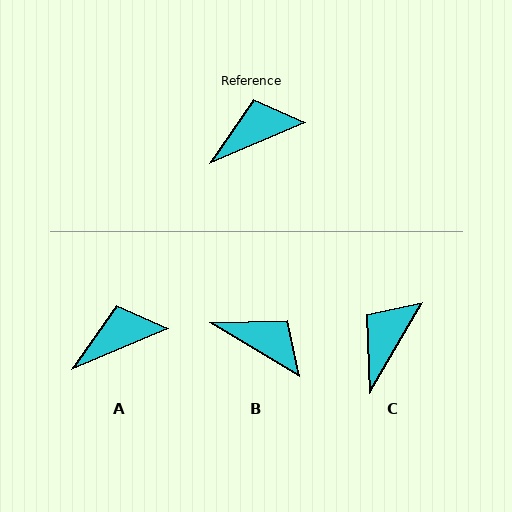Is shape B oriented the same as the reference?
No, it is off by about 54 degrees.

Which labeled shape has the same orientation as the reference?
A.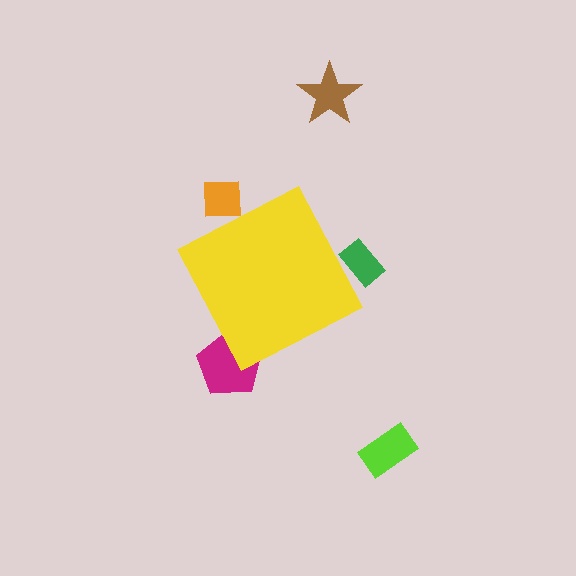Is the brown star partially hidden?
No, the brown star is fully visible.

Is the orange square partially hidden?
Yes, the orange square is partially hidden behind the yellow diamond.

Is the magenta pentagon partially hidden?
Yes, the magenta pentagon is partially hidden behind the yellow diamond.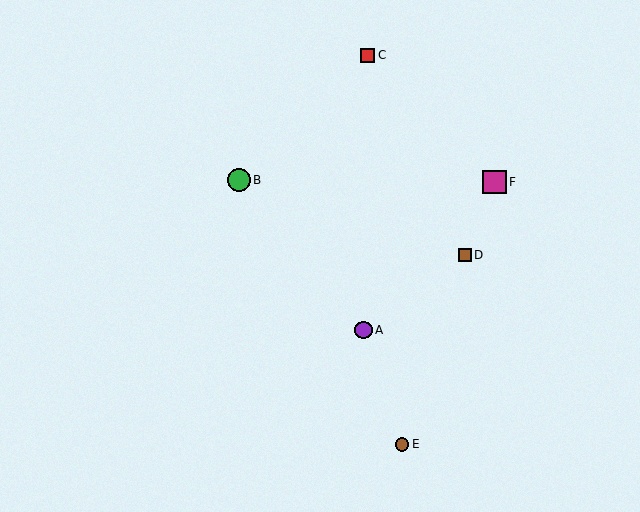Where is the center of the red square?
The center of the red square is at (368, 55).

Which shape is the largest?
The magenta square (labeled F) is the largest.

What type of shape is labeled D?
Shape D is a brown square.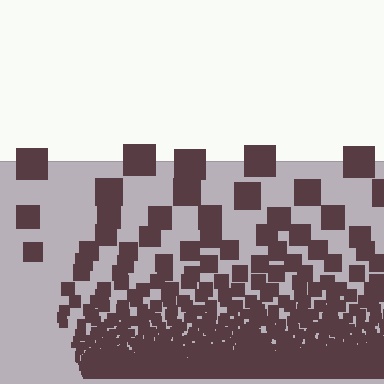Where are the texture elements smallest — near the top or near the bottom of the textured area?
Near the bottom.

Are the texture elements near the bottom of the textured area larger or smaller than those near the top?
Smaller. The gradient is inverted — elements near the bottom are smaller and denser.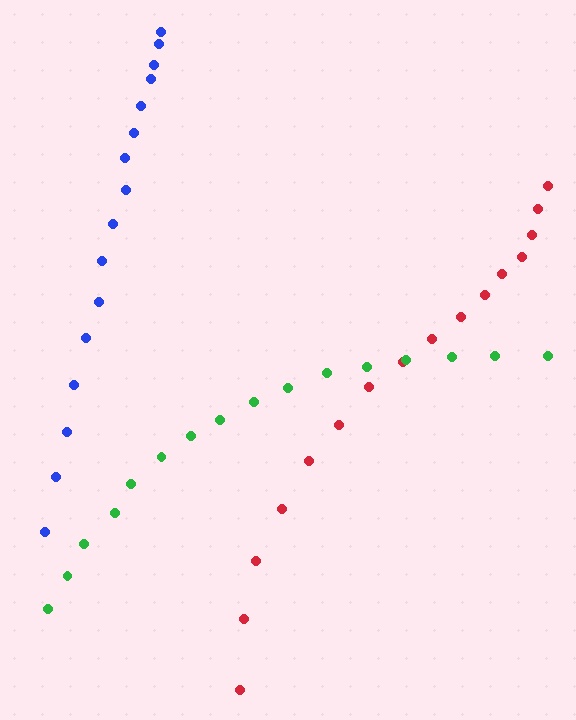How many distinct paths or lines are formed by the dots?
There are 3 distinct paths.